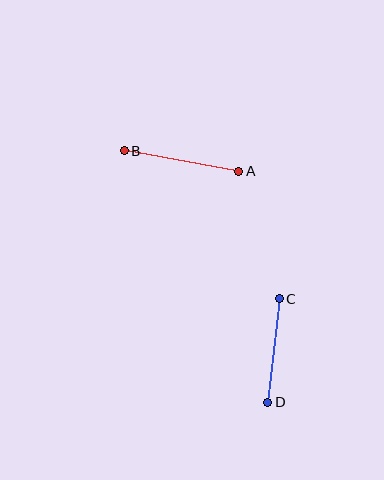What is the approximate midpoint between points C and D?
The midpoint is at approximately (273, 350) pixels.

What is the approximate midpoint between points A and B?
The midpoint is at approximately (182, 161) pixels.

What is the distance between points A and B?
The distance is approximately 116 pixels.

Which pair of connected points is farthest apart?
Points A and B are farthest apart.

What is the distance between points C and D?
The distance is approximately 104 pixels.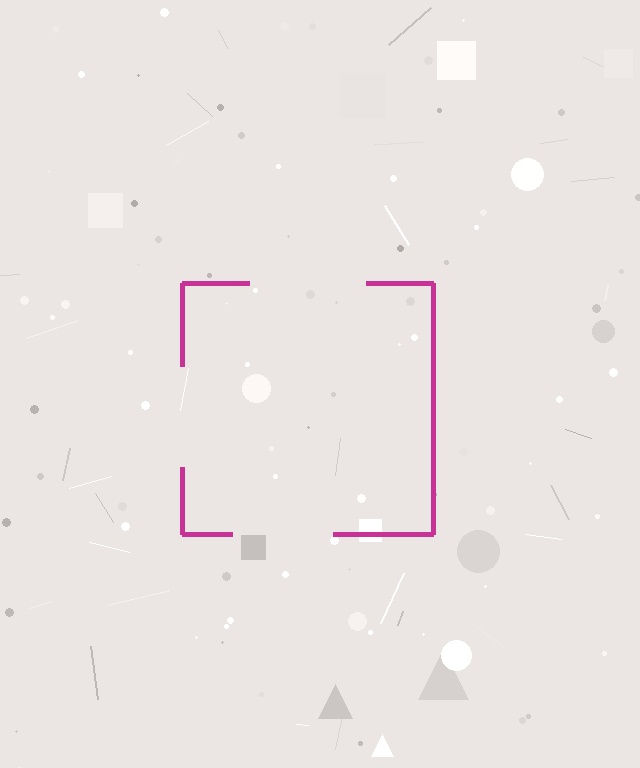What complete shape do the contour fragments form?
The contour fragments form a square.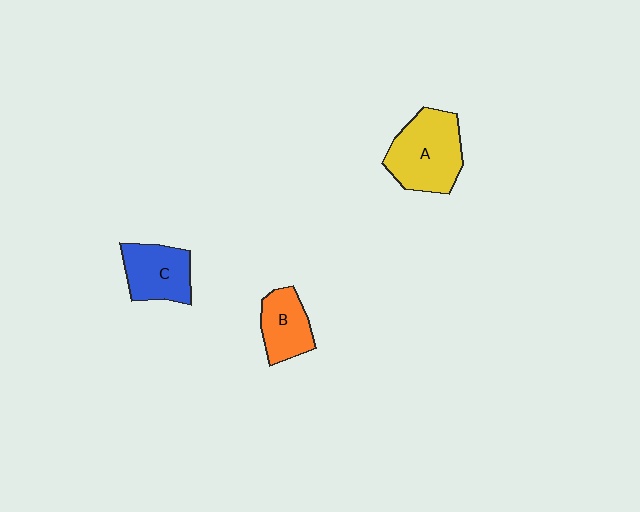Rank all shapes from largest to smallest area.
From largest to smallest: A (yellow), C (blue), B (orange).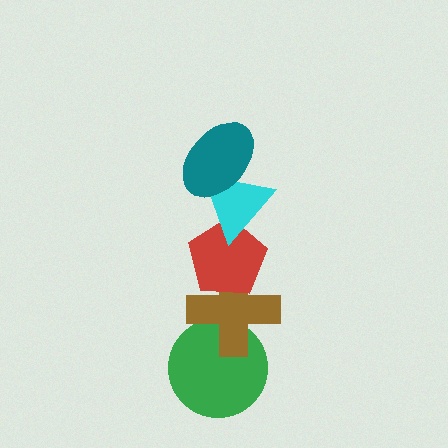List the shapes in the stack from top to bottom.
From top to bottom: the teal ellipse, the cyan triangle, the red pentagon, the brown cross, the green circle.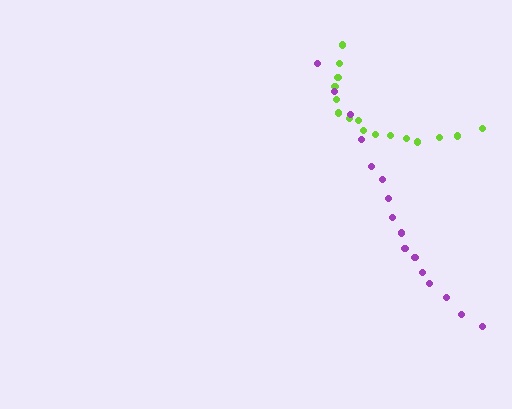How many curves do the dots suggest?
There are 2 distinct paths.